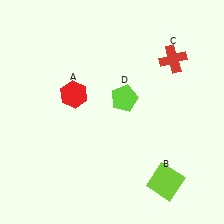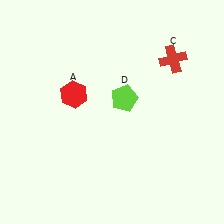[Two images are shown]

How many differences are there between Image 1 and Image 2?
There is 1 difference between the two images.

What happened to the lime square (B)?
The lime square (B) was removed in Image 2. It was in the bottom-right area of Image 1.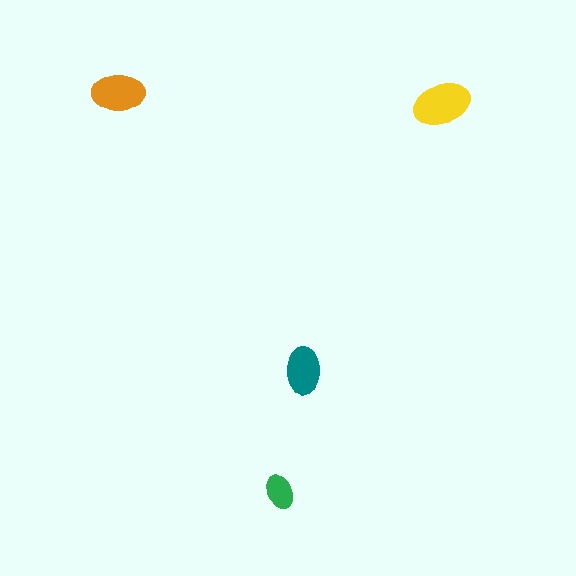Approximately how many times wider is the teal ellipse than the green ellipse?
About 1.5 times wider.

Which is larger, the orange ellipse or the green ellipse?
The orange one.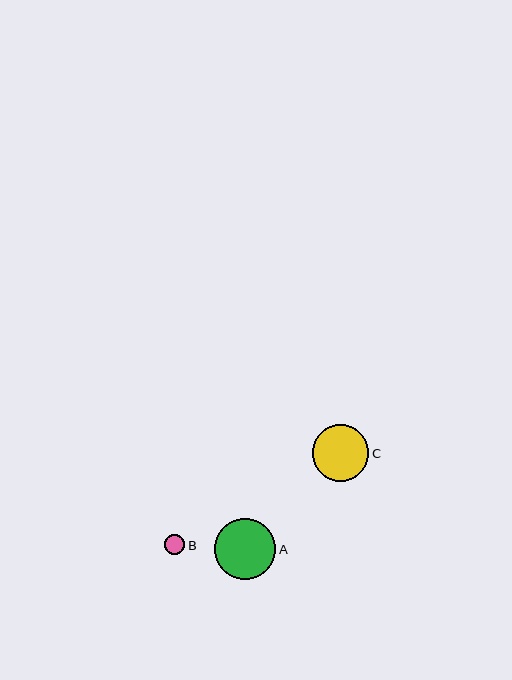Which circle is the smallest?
Circle B is the smallest with a size of approximately 20 pixels.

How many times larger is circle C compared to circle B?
Circle C is approximately 2.8 times the size of circle B.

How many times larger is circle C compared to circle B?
Circle C is approximately 2.8 times the size of circle B.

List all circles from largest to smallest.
From largest to smallest: A, C, B.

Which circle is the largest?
Circle A is the largest with a size of approximately 61 pixels.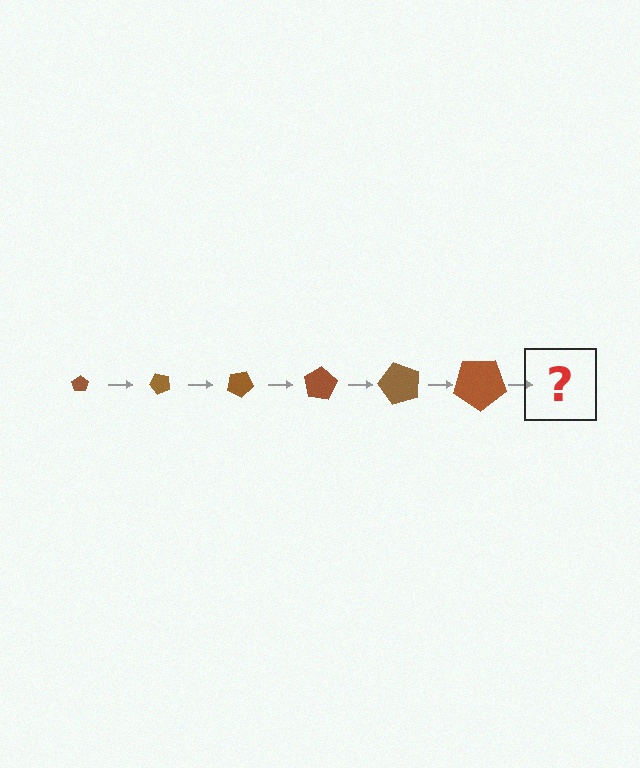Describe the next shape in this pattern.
It should be a pentagon, larger than the previous one and rotated 300 degrees from the start.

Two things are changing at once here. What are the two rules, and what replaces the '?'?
The two rules are that the pentagon grows larger each step and it rotates 50 degrees each step. The '?' should be a pentagon, larger than the previous one and rotated 300 degrees from the start.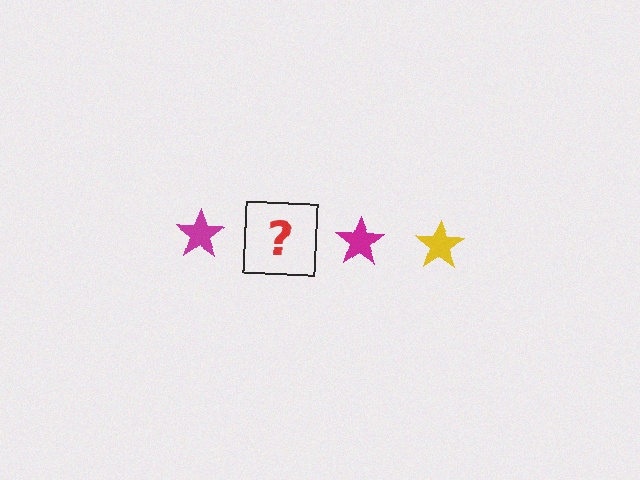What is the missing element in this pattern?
The missing element is a yellow star.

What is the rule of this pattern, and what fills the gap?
The rule is that the pattern cycles through magenta, yellow stars. The gap should be filled with a yellow star.